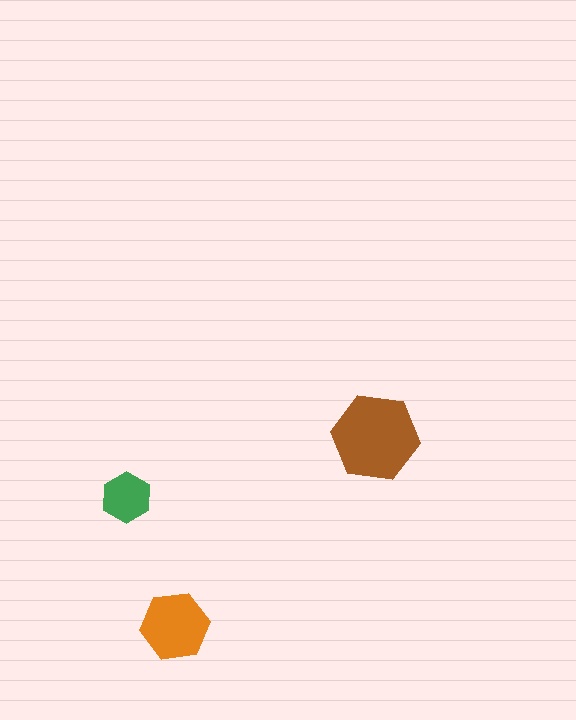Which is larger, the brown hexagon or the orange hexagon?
The brown one.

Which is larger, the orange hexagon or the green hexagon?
The orange one.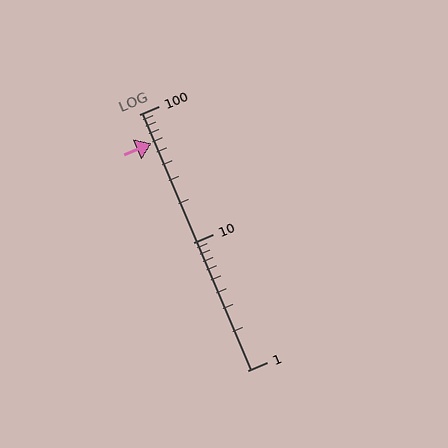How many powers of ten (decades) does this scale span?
The scale spans 2 decades, from 1 to 100.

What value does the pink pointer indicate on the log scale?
The pointer indicates approximately 59.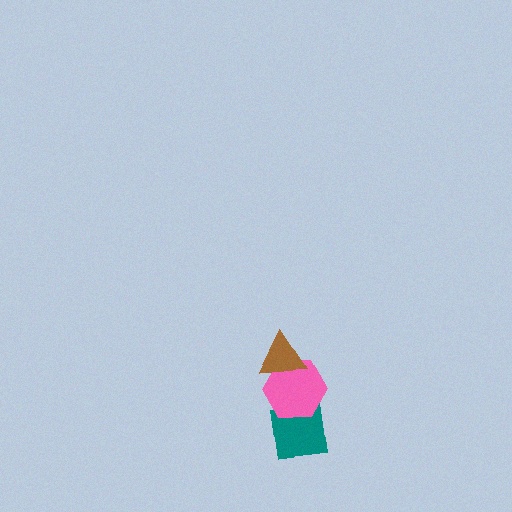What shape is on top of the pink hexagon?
The brown triangle is on top of the pink hexagon.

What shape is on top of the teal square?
The pink hexagon is on top of the teal square.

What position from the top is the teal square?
The teal square is 3rd from the top.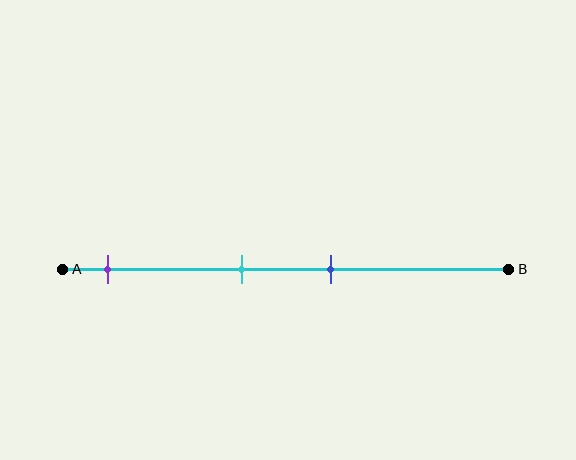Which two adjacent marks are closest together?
The cyan and blue marks are the closest adjacent pair.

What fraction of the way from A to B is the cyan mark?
The cyan mark is approximately 40% (0.4) of the way from A to B.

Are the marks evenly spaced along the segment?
No, the marks are not evenly spaced.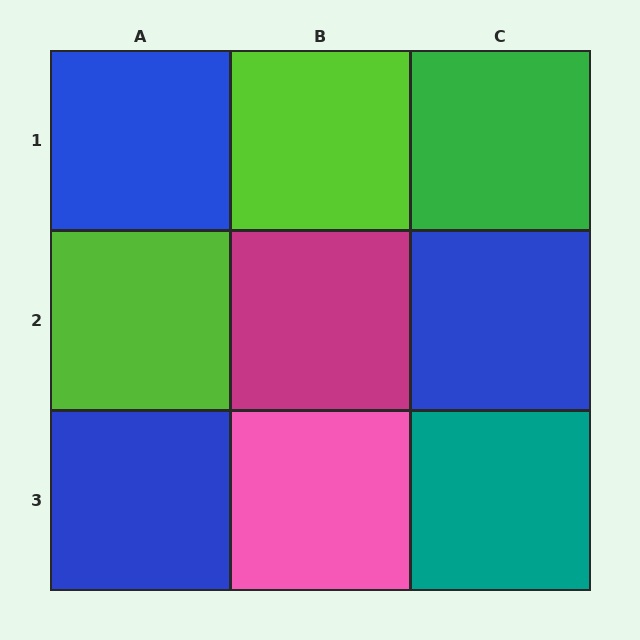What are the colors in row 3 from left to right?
Blue, pink, teal.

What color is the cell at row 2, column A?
Lime.